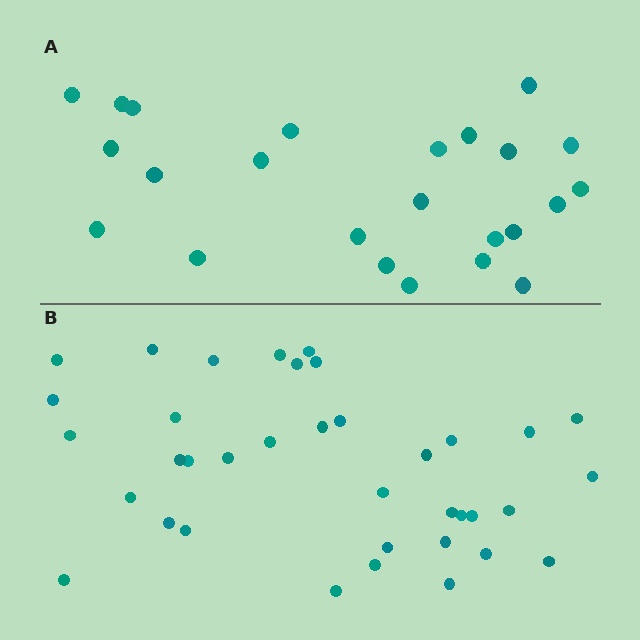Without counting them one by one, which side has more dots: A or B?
Region B (the bottom region) has more dots.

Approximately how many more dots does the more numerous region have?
Region B has approximately 15 more dots than region A.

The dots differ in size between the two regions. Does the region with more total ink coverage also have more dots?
No. Region A has more total ink coverage because its dots are larger, but region B actually contains more individual dots. Total area can be misleading — the number of items is what matters here.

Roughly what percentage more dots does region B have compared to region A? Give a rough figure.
About 55% more.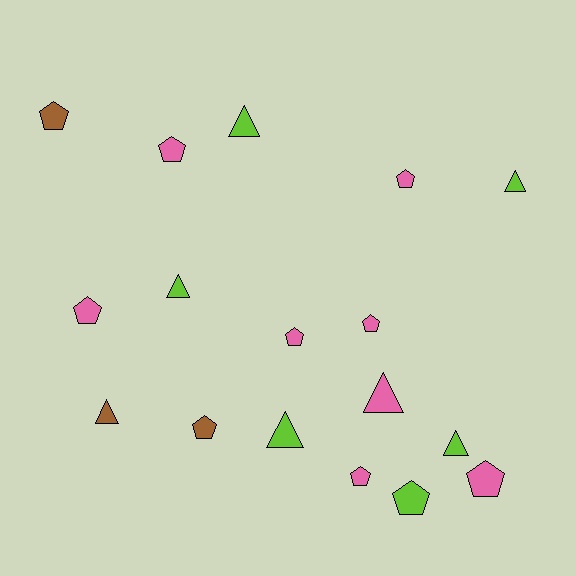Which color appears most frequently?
Pink, with 8 objects.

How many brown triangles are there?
There is 1 brown triangle.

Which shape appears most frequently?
Pentagon, with 10 objects.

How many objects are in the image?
There are 17 objects.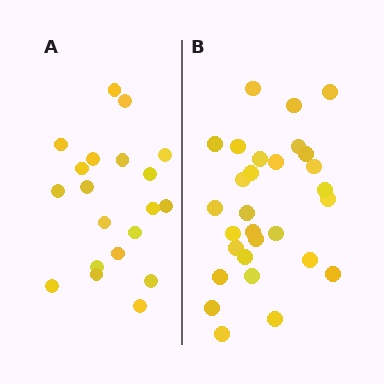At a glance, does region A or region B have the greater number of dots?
Region B (the right region) has more dots.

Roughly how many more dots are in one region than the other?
Region B has roughly 8 or so more dots than region A.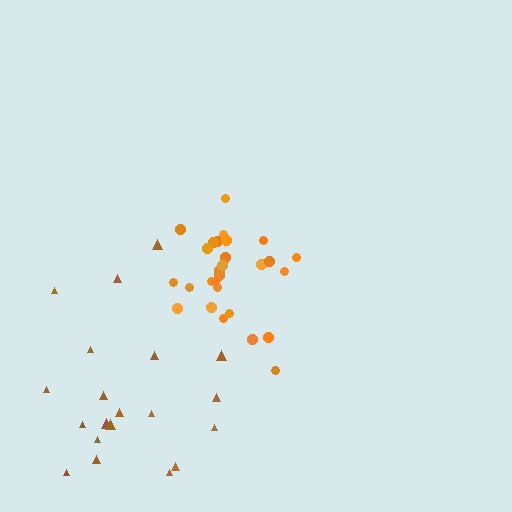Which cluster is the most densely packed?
Orange.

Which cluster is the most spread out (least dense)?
Brown.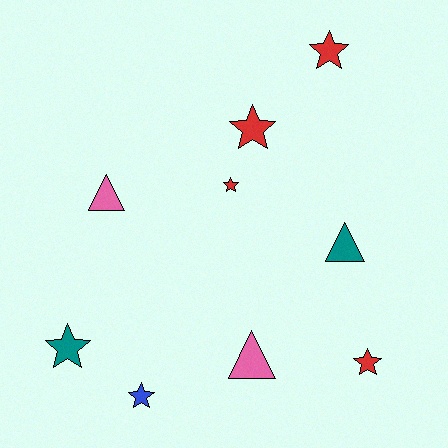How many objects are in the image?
There are 9 objects.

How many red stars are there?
There are 4 red stars.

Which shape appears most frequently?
Star, with 6 objects.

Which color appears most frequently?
Red, with 4 objects.